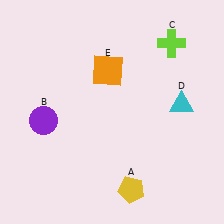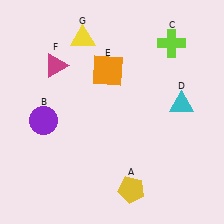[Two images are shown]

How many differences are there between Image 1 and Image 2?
There are 2 differences between the two images.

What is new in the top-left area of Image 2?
A magenta triangle (F) was added in the top-left area of Image 2.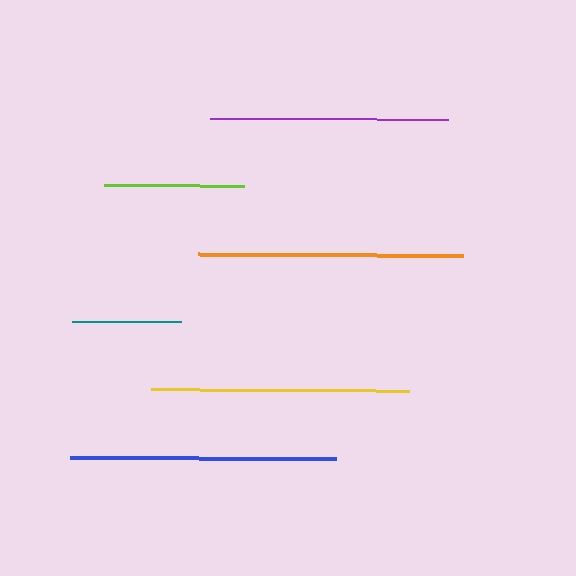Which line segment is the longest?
The blue line is the longest at approximately 266 pixels.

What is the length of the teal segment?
The teal segment is approximately 109 pixels long.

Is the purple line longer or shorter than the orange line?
The orange line is longer than the purple line.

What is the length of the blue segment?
The blue segment is approximately 266 pixels long.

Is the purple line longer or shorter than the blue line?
The blue line is longer than the purple line.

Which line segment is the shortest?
The teal line is the shortest at approximately 109 pixels.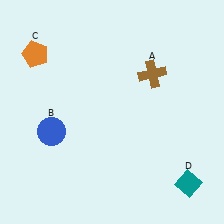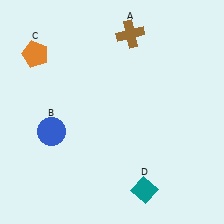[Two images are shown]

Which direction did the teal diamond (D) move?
The teal diamond (D) moved left.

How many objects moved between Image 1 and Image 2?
2 objects moved between the two images.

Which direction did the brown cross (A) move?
The brown cross (A) moved up.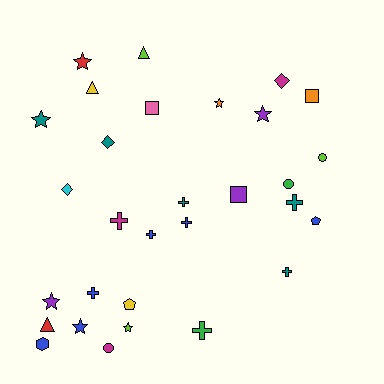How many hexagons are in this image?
There is 1 hexagon.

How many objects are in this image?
There are 30 objects.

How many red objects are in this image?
There are 2 red objects.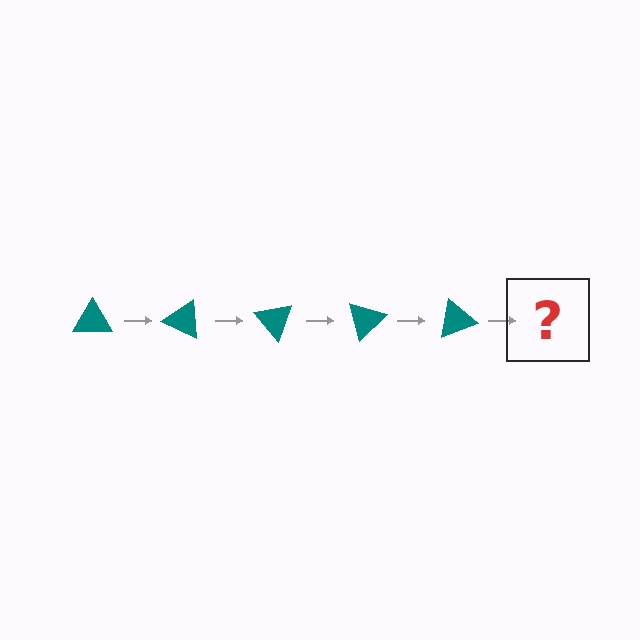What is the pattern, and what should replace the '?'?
The pattern is that the triangle rotates 25 degrees each step. The '?' should be a teal triangle rotated 125 degrees.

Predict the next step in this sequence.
The next step is a teal triangle rotated 125 degrees.